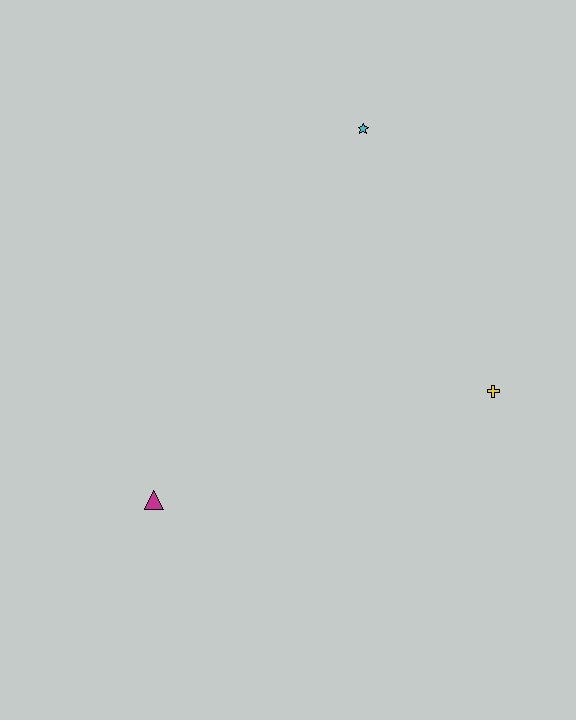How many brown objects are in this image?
There are no brown objects.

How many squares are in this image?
There are no squares.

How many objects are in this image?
There are 3 objects.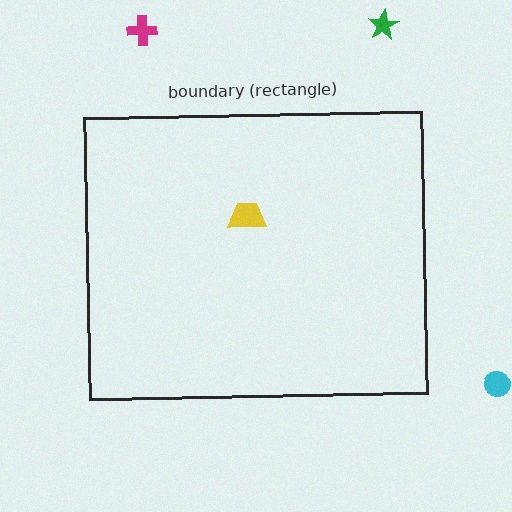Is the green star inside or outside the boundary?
Outside.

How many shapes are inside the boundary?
1 inside, 3 outside.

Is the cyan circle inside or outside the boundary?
Outside.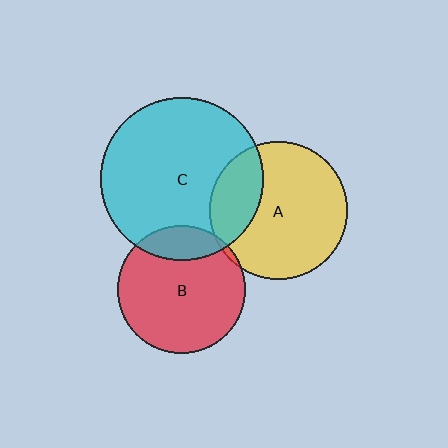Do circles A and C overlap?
Yes.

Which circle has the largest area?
Circle C (cyan).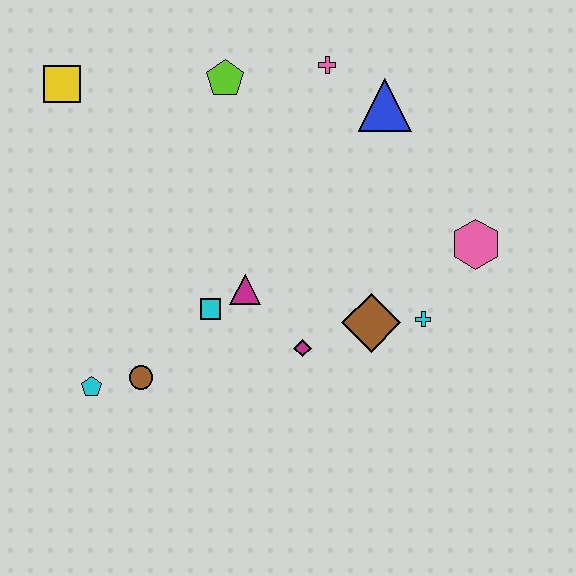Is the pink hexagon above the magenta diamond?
Yes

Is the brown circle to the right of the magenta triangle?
No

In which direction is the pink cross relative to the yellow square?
The pink cross is to the right of the yellow square.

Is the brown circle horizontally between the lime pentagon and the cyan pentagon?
Yes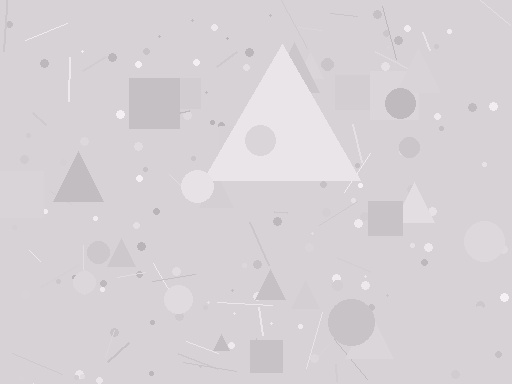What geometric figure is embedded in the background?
A triangle is embedded in the background.